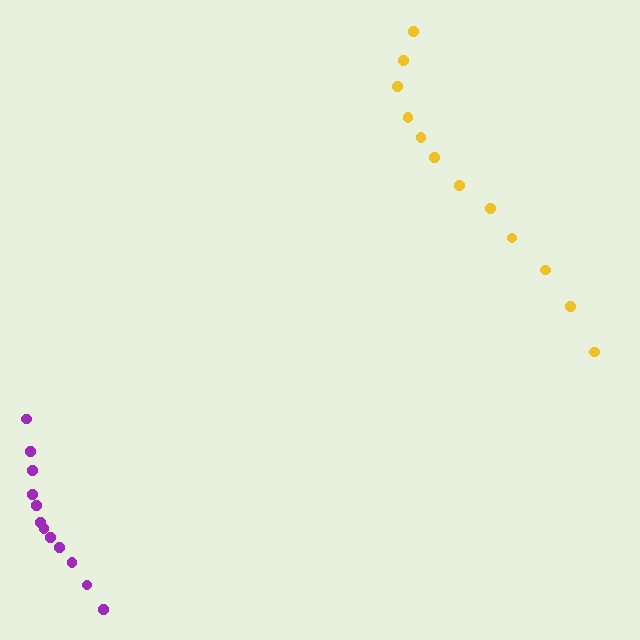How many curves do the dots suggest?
There are 2 distinct paths.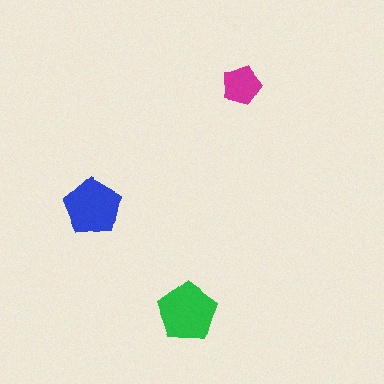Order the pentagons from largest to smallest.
the green one, the blue one, the magenta one.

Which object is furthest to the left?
The blue pentagon is leftmost.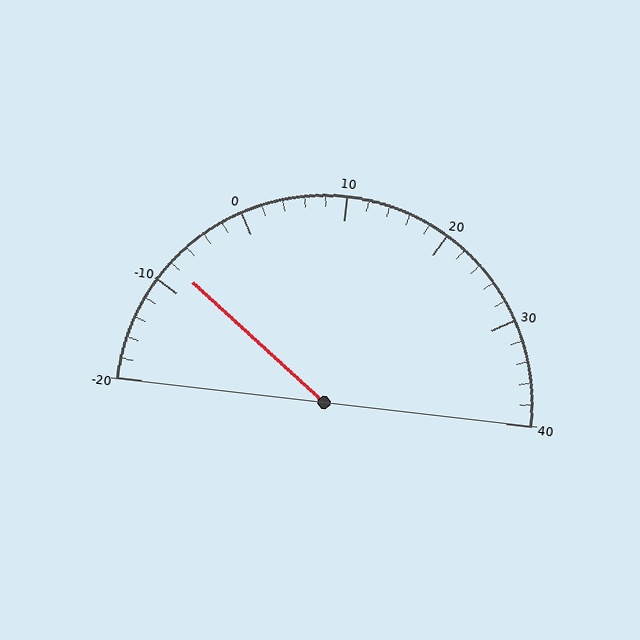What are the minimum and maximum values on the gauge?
The gauge ranges from -20 to 40.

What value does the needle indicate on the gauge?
The needle indicates approximately -8.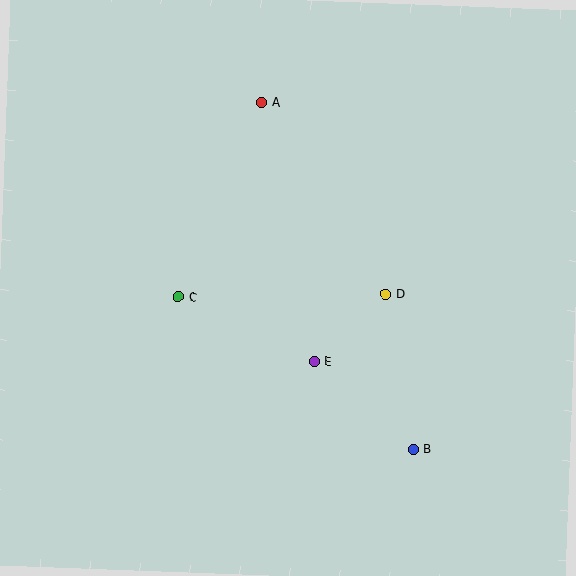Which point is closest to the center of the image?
Point E at (314, 361) is closest to the center.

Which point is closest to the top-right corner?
Point A is closest to the top-right corner.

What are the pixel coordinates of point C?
Point C is at (179, 297).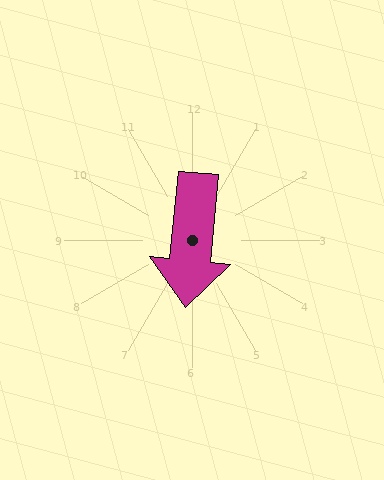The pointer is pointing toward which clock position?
Roughly 6 o'clock.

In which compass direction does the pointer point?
South.